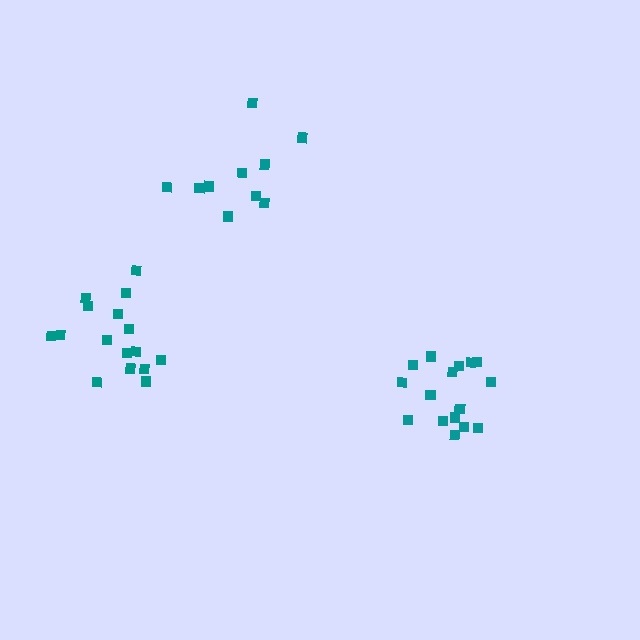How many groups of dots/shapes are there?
There are 3 groups.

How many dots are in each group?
Group 1: 16 dots, Group 2: 10 dots, Group 3: 16 dots (42 total).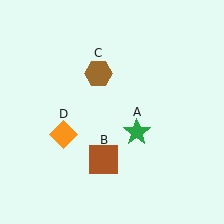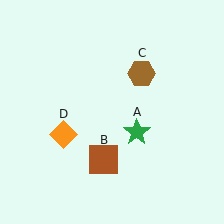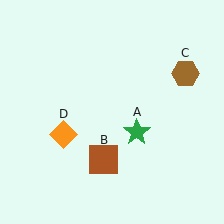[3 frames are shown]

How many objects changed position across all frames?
1 object changed position: brown hexagon (object C).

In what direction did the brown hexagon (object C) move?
The brown hexagon (object C) moved right.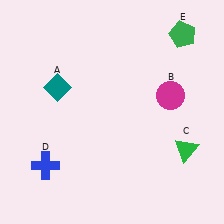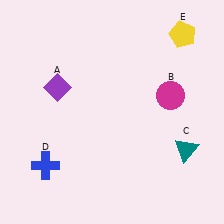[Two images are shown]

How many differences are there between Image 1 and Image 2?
There are 3 differences between the two images.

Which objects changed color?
A changed from teal to purple. C changed from green to teal. E changed from green to yellow.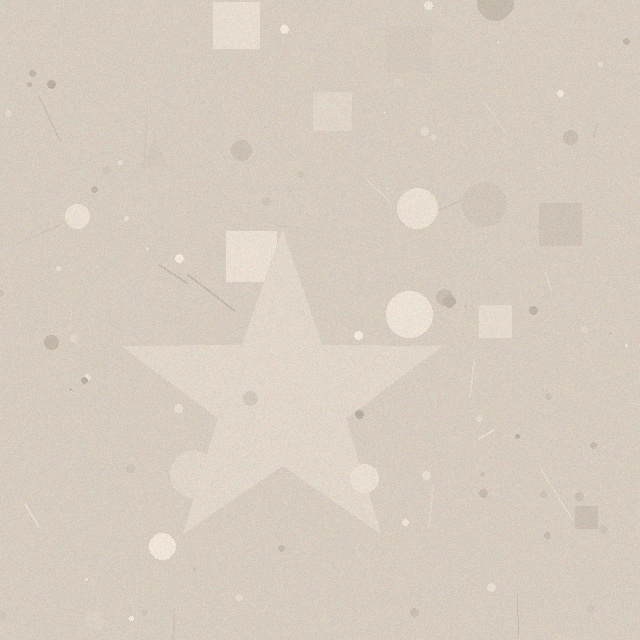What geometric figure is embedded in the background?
A star is embedded in the background.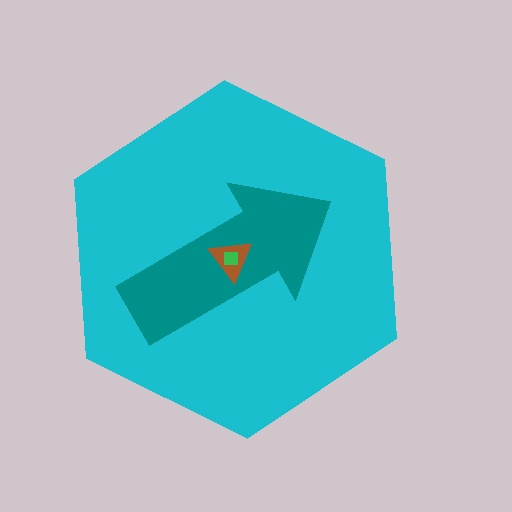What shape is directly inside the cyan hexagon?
The teal arrow.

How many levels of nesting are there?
4.